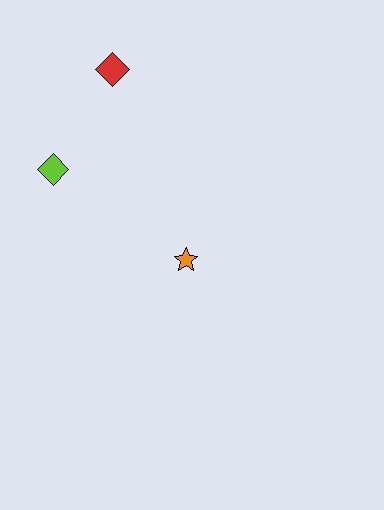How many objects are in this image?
There are 3 objects.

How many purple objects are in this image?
There are no purple objects.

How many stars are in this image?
There is 1 star.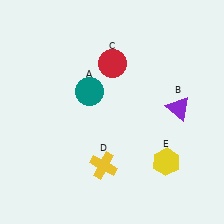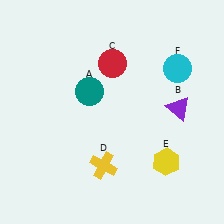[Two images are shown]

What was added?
A cyan circle (F) was added in Image 2.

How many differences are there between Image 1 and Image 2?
There is 1 difference between the two images.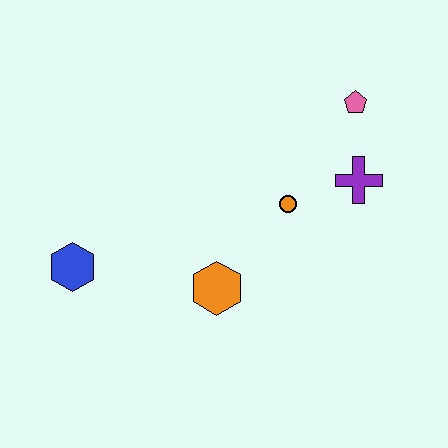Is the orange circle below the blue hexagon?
No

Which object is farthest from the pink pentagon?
The blue hexagon is farthest from the pink pentagon.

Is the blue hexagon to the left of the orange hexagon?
Yes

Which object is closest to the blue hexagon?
The orange hexagon is closest to the blue hexagon.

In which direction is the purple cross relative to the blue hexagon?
The purple cross is to the right of the blue hexagon.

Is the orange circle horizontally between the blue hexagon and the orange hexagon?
No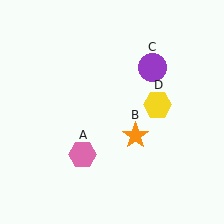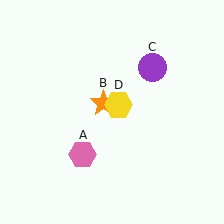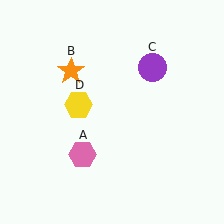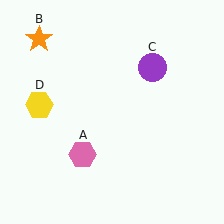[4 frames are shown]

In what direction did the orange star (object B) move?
The orange star (object B) moved up and to the left.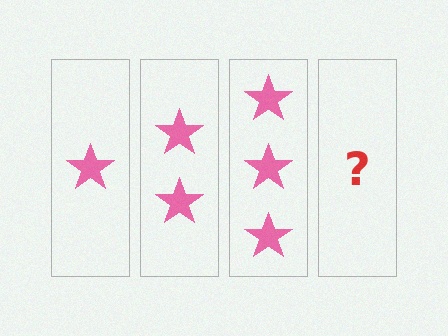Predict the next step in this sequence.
The next step is 4 stars.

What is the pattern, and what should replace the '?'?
The pattern is that each step adds one more star. The '?' should be 4 stars.